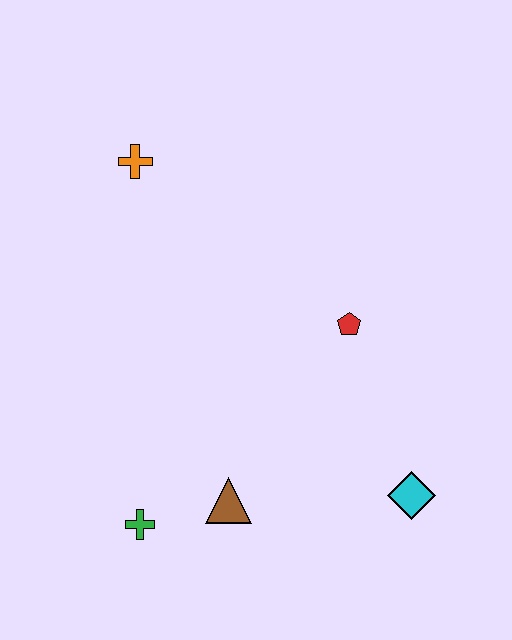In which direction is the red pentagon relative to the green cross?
The red pentagon is to the right of the green cross.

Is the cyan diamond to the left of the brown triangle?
No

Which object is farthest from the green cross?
The orange cross is farthest from the green cross.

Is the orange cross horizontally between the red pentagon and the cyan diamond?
No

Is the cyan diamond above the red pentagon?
No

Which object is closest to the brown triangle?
The green cross is closest to the brown triangle.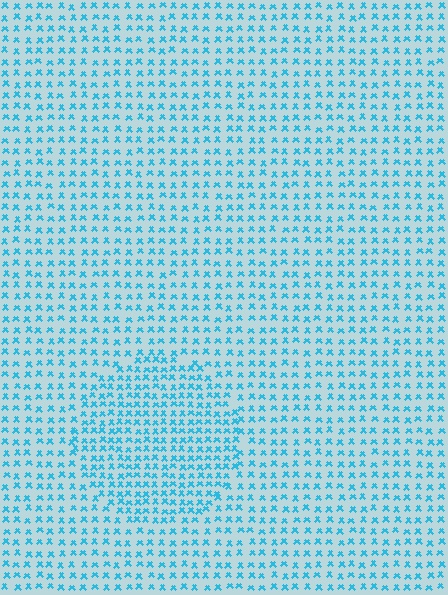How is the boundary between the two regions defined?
The boundary is defined by a change in element density (approximately 1.6x ratio). All elements are the same color, size, and shape.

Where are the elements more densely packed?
The elements are more densely packed inside the circle boundary.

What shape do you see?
I see a circle.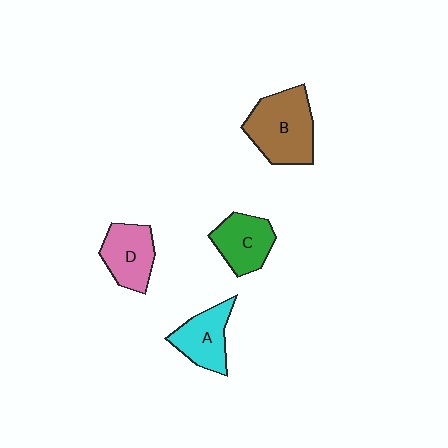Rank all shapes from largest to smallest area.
From largest to smallest: B (brown), D (pink), C (green), A (cyan).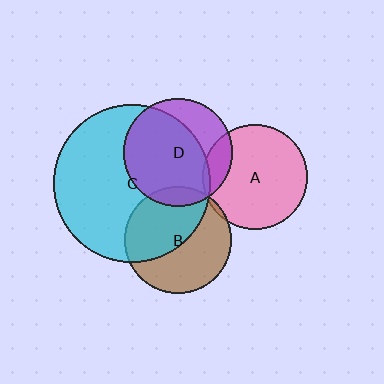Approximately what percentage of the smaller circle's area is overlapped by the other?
Approximately 50%.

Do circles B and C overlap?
Yes.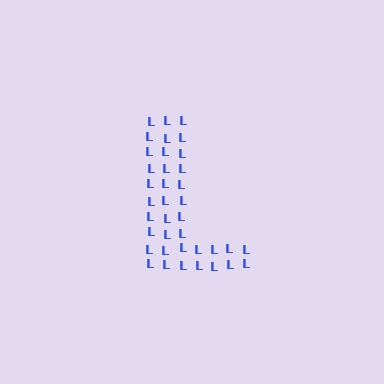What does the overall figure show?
The overall figure shows the letter L.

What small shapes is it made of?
It is made of small letter L's.